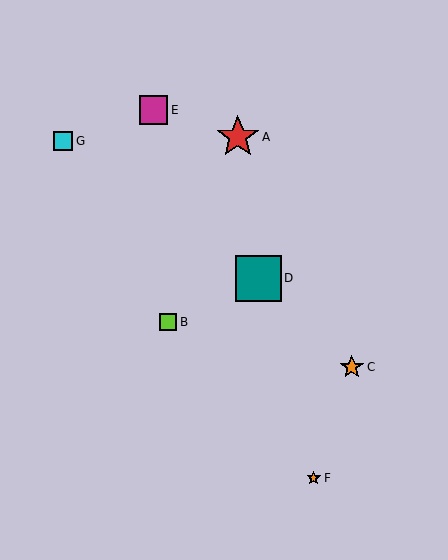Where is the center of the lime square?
The center of the lime square is at (168, 322).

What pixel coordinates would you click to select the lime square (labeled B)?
Click at (168, 322) to select the lime square B.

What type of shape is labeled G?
Shape G is a cyan square.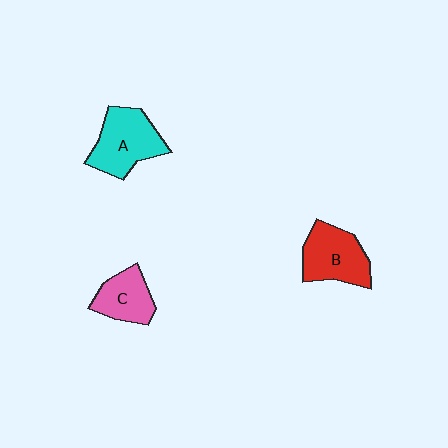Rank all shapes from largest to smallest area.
From largest to smallest: A (cyan), B (red), C (pink).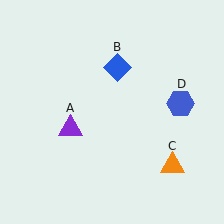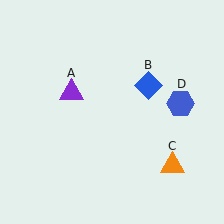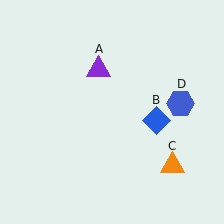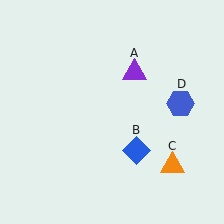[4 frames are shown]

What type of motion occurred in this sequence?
The purple triangle (object A), blue diamond (object B) rotated clockwise around the center of the scene.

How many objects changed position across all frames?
2 objects changed position: purple triangle (object A), blue diamond (object B).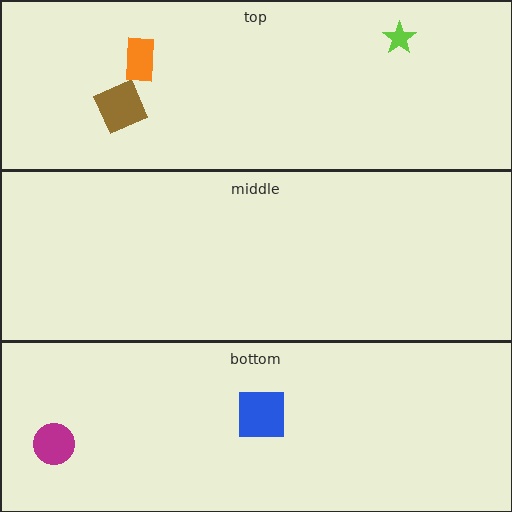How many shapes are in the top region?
3.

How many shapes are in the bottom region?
2.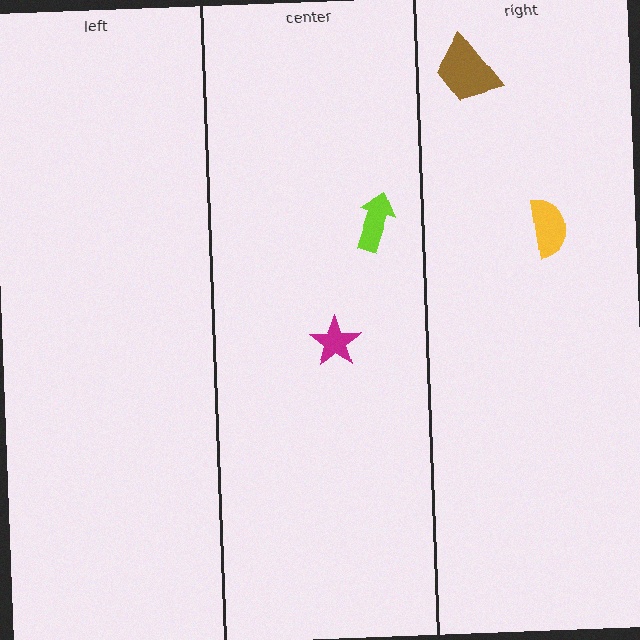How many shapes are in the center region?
2.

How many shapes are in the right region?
2.